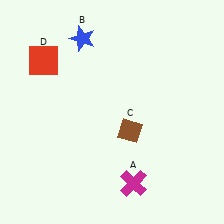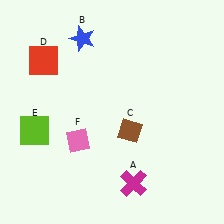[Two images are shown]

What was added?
A lime square (E), a pink diamond (F) were added in Image 2.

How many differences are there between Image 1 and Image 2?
There are 2 differences between the two images.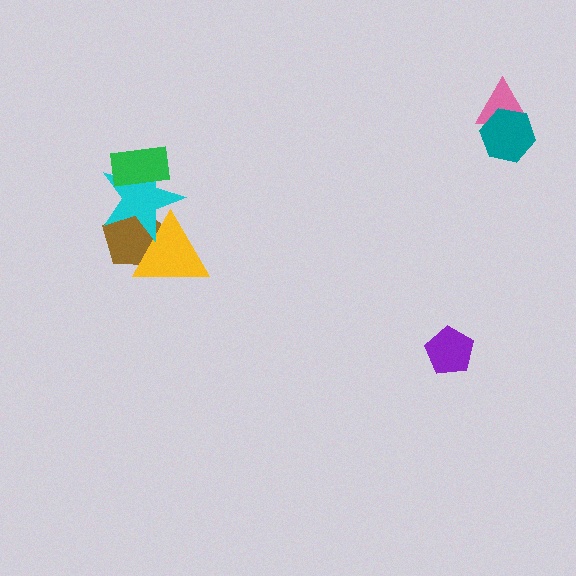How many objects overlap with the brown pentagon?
2 objects overlap with the brown pentagon.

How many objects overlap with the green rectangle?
1 object overlaps with the green rectangle.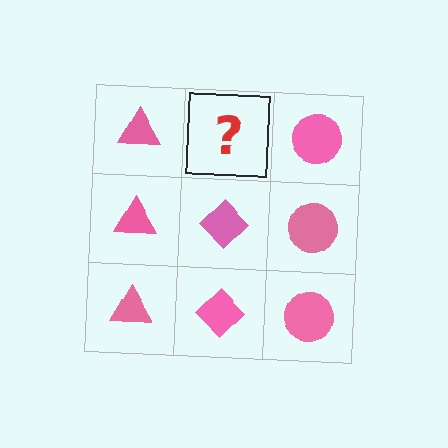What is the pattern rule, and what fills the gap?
The rule is that each column has a consistent shape. The gap should be filled with a pink diamond.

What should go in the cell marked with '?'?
The missing cell should contain a pink diamond.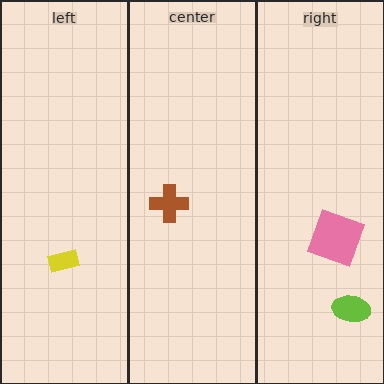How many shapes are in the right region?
2.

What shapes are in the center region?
The brown cross.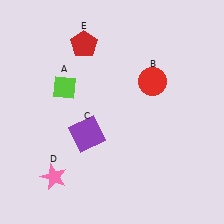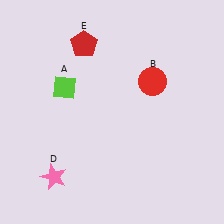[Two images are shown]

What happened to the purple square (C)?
The purple square (C) was removed in Image 2. It was in the bottom-left area of Image 1.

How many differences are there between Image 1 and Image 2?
There is 1 difference between the two images.